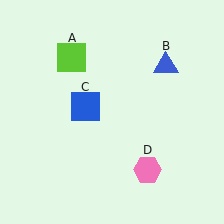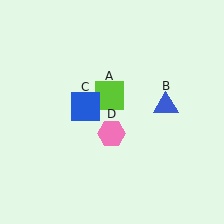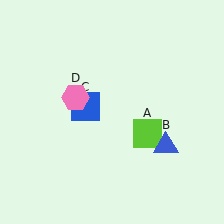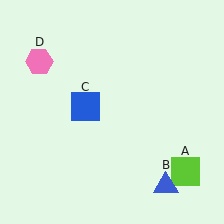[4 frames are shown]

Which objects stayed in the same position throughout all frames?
Blue square (object C) remained stationary.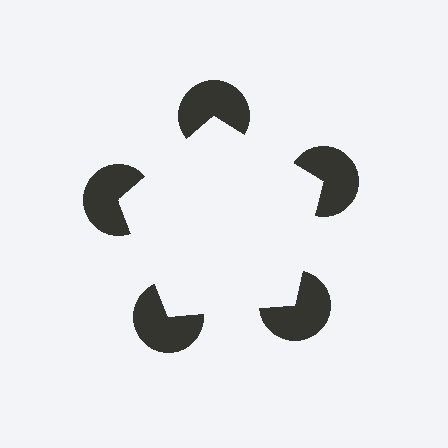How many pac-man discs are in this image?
There are 5 — one at each vertex of the illusory pentagon.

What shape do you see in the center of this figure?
An illusory pentagon — its edges are inferred from the aligned wedge cuts in the pac-man discs, not physically drawn.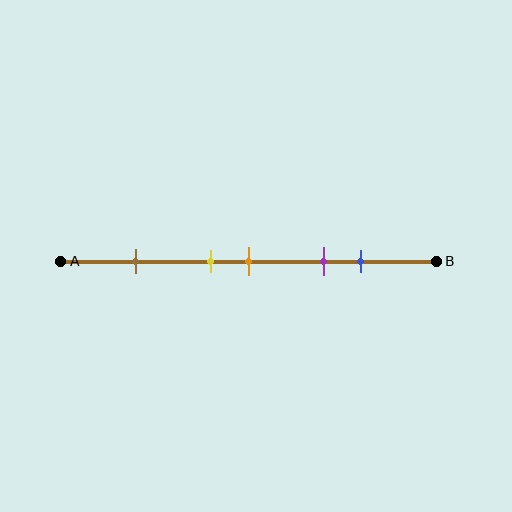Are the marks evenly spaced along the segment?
No, the marks are not evenly spaced.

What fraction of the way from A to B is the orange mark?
The orange mark is approximately 50% (0.5) of the way from A to B.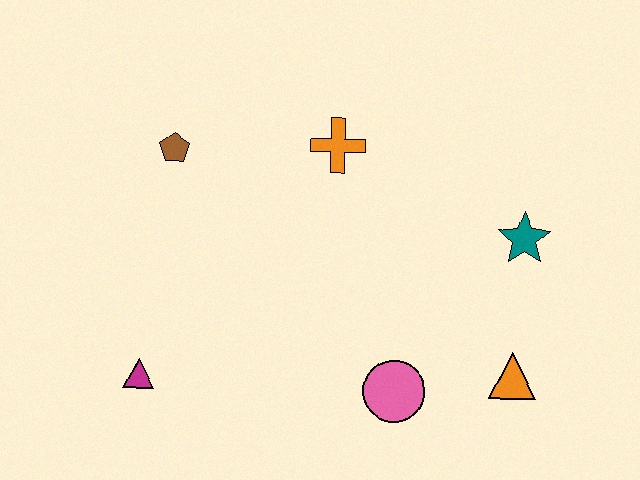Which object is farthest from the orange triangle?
The brown pentagon is farthest from the orange triangle.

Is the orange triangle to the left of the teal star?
Yes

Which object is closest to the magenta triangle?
The brown pentagon is closest to the magenta triangle.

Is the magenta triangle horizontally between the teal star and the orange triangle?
No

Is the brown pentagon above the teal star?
Yes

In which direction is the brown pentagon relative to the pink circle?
The brown pentagon is above the pink circle.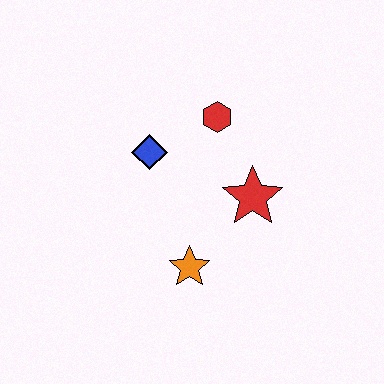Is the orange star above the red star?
No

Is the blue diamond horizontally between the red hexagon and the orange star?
No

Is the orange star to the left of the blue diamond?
No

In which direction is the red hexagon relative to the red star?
The red hexagon is above the red star.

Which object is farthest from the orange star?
The red hexagon is farthest from the orange star.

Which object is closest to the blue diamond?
The red hexagon is closest to the blue diamond.